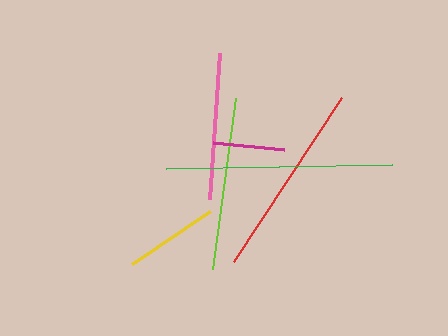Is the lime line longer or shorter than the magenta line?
The lime line is longer than the magenta line.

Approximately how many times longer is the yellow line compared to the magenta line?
The yellow line is approximately 1.3 times the length of the magenta line.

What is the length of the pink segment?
The pink segment is approximately 146 pixels long.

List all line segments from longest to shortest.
From longest to shortest: green, red, lime, pink, yellow, magenta.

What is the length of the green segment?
The green segment is approximately 227 pixels long.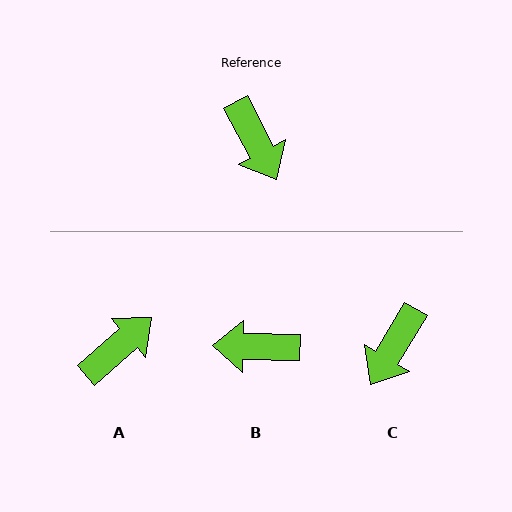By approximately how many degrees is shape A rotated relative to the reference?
Approximately 104 degrees counter-clockwise.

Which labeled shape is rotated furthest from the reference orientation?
B, about 119 degrees away.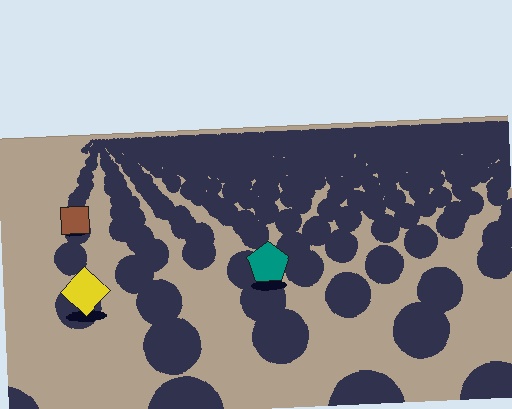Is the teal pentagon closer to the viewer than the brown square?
Yes. The teal pentagon is closer — you can tell from the texture gradient: the ground texture is coarser near it.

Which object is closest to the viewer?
The yellow diamond is closest. The texture marks near it are larger and more spread out.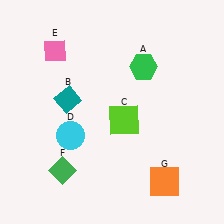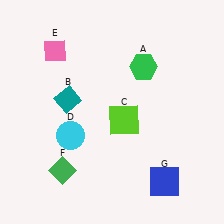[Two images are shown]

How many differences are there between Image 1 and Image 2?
There is 1 difference between the two images.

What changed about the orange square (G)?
In Image 1, G is orange. In Image 2, it changed to blue.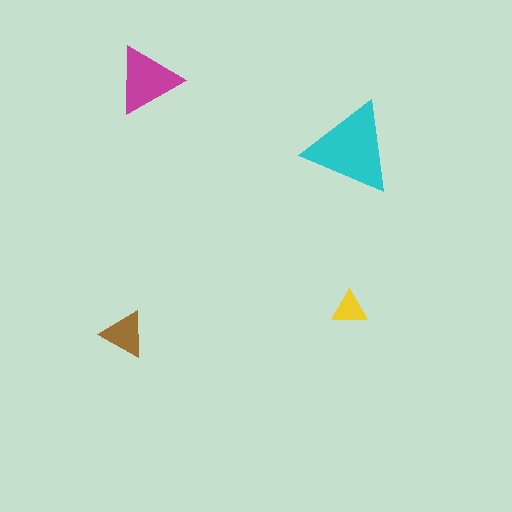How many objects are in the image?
There are 4 objects in the image.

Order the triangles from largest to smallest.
the cyan one, the magenta one, the brown one, the yellow one.